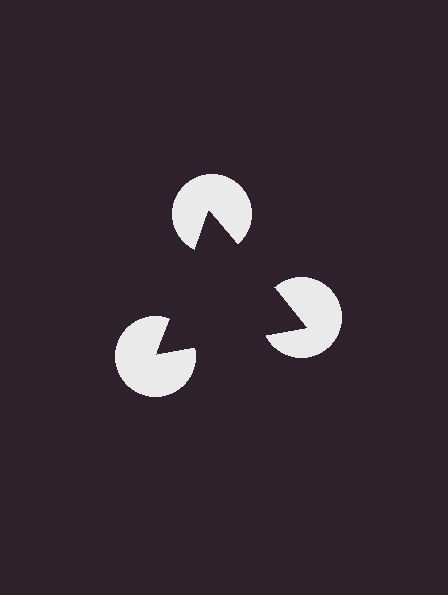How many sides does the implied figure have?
3 sides.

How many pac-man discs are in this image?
There are 3 — one at each vertex of the illusory triangle.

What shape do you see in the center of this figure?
An illusory triangle — its edges are inferred from the aligned wedge cuts in the pac-man discs, not physically drawn.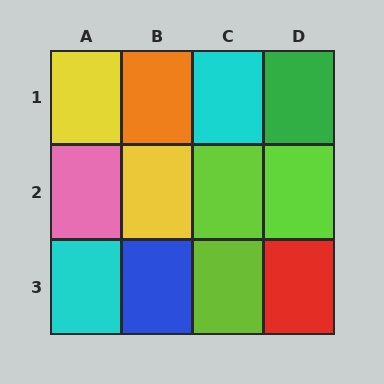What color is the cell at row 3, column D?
Red.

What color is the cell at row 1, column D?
Green.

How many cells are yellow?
2 cells are yellow.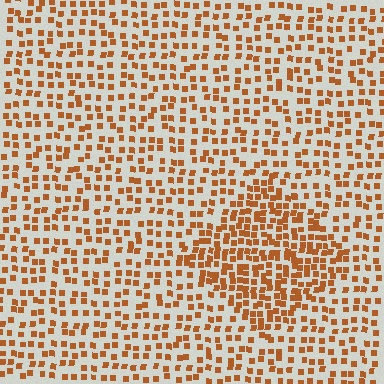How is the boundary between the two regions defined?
The boundary is defined by a change in element density (approximately 1.8x ratio). All elements are the same color, size, and shape.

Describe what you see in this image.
The image contains small brown elements arranged at two different densities. A diamond-shaped region is visible where the elements are more densely packed than the surrounding area.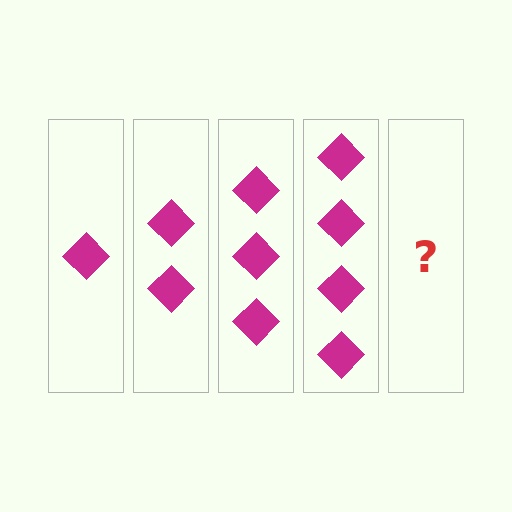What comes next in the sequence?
The next element should be 5 diamonds.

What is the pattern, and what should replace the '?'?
The pattern is that each step adds one more diamond. The '?' should be 5 diamonds.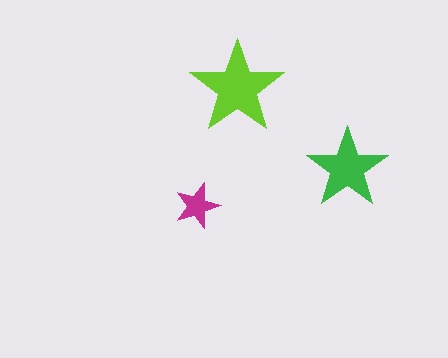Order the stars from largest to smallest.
the lime one, the green one, the magenta one.